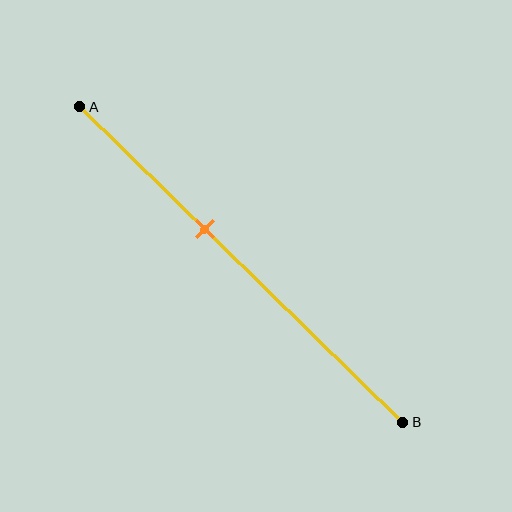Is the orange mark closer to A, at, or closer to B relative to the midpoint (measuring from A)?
The orange mark is closer to point A than the midpoint of segment AB.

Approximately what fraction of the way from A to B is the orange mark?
The orange mark is approximately 40% of the way from A to B.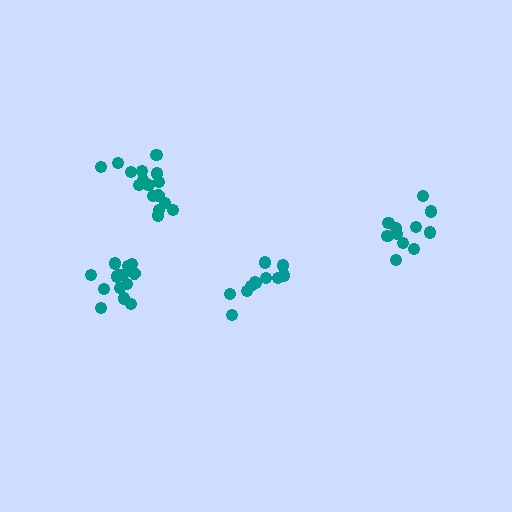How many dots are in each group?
Group 1: 16 dots, Group 2: 11 dots, Group 3: 11 dots, Group 4: 15 dots (53 total).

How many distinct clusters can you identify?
There are 4 distinct clusters.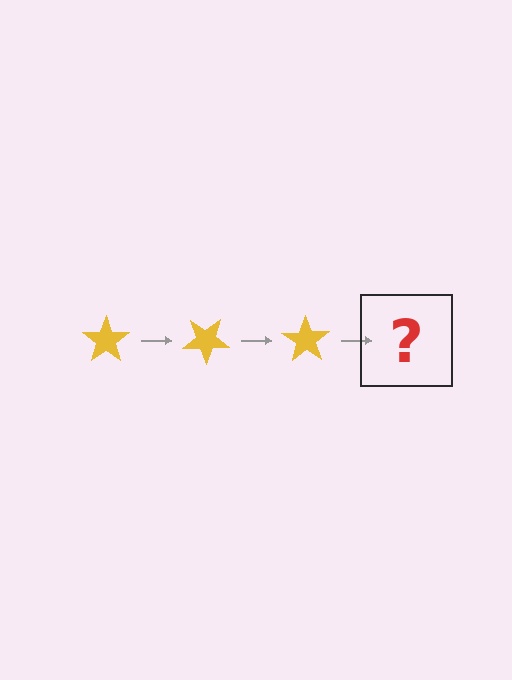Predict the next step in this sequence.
The next step is a yellow star rotated 105 degrees.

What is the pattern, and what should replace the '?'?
The pattern is that the star rotates 35 degrees each step. The '?' should be a yellow star rotated 105 degrees.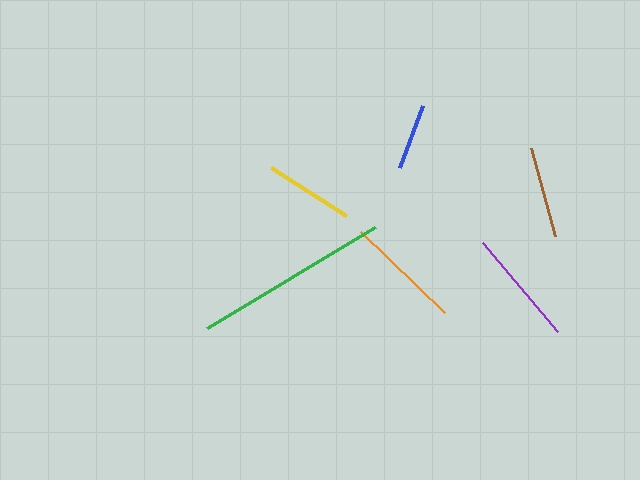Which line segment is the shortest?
The blue line is the shortest at approximately 66 pixels.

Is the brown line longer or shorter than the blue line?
The brown line is longer than the blue line.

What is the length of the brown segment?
The brown segment is approximately 91 pixels long.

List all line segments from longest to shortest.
From longest to shortest: green, purple, orange, brown, yellow, blue.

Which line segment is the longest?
The green line is the longest at approximately 196 pixels.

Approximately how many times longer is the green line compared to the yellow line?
The green line is approximately 2.2 times the length of the yellow line.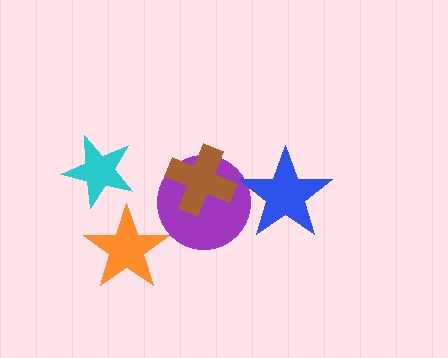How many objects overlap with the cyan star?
0 objects overlap with the cyan star.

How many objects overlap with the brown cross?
1 object overlaps with the brown cross.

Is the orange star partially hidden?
No, no other shape covers it.